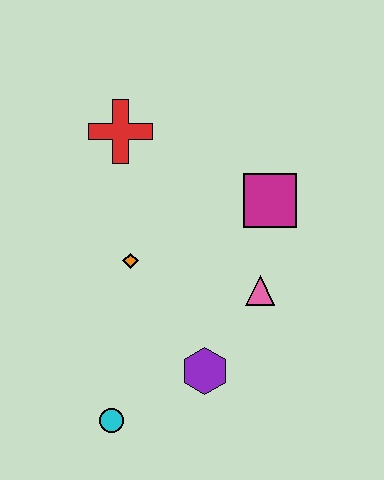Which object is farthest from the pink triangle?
The red cross is farthest from the pink triangle.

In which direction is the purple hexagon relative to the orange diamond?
The purple hexagon is below the orange diamond.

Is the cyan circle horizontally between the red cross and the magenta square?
No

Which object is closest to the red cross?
The orange diamond is closest to the red cross.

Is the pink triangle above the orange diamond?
No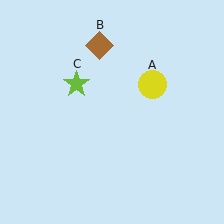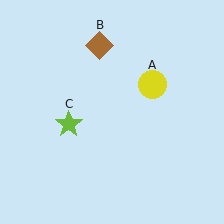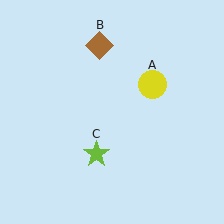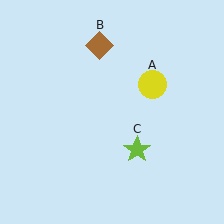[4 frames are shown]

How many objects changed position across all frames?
1 object changed position: lime star (object C).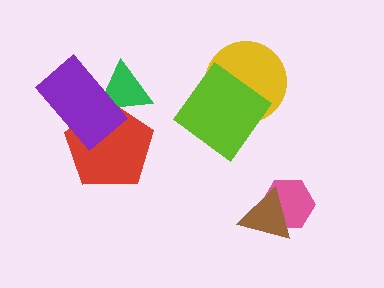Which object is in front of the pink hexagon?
The brown triangle is in front of the pink hexagon.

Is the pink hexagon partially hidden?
Yes, it is partially covered by another shape.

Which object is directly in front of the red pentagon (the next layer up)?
The green triangle is directly in front of the red pentagon.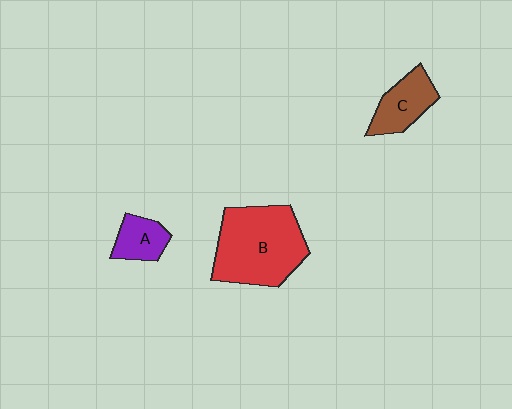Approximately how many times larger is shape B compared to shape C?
Approximately 2.3 times.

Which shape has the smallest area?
Shape A (purple).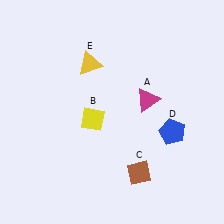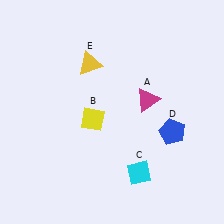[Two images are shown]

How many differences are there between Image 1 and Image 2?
There is 1 difference between the two images.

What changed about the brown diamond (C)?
In Image 1, C is brown. In Image 2, it changed to cyan.